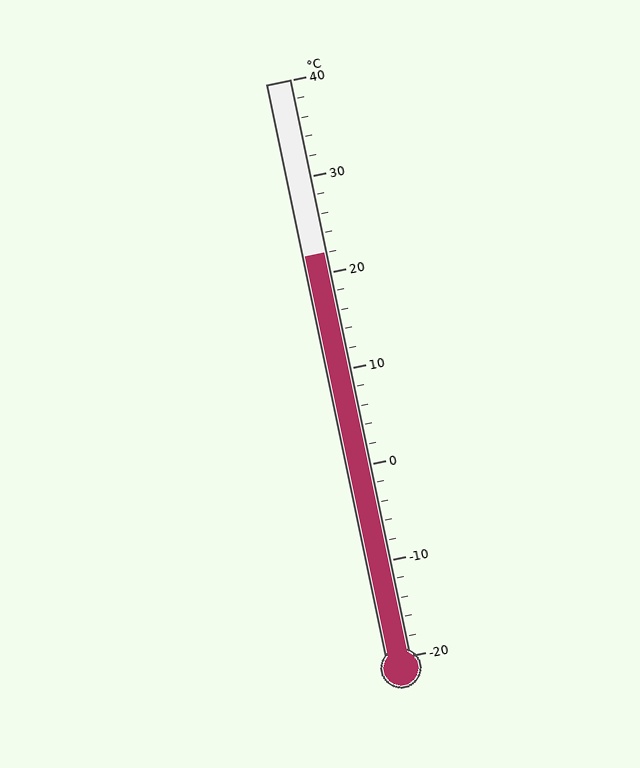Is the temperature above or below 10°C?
The temperature is above 10°C.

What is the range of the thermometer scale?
The thermometer scale ranges from -20°C to 40°C.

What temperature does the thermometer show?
The thermometer shows approximately 22°C.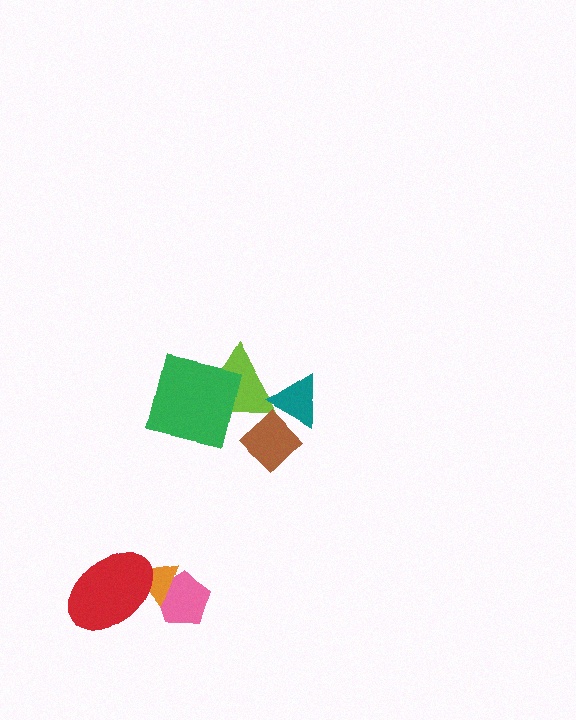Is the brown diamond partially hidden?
No, no other shape covers it.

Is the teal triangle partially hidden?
Yes, it is partially covered by another shape.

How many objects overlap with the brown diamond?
2 objects overlap with the brown diamond.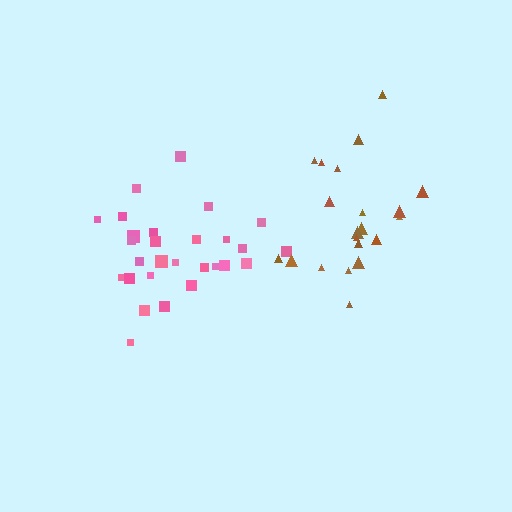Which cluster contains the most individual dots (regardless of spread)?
Pink (28).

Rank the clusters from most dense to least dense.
pink, brown.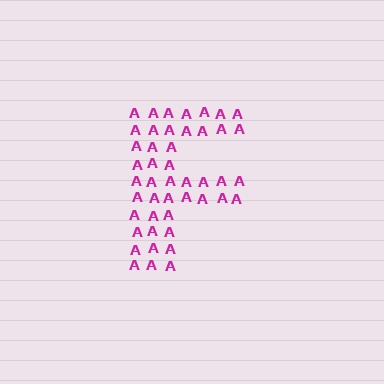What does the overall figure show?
The overall figure shows the letter F.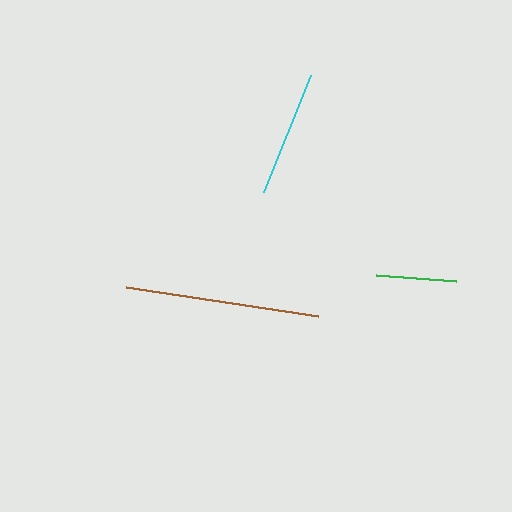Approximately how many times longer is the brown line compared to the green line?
The brown line is approximately 2.4 times the length of the green line.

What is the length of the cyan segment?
The cyan segment is approximately 126 pixels long.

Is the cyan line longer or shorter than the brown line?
The brown line is longer than the cyan line.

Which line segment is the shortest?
The green line is the shortest at approximately 81 pixels.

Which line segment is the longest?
The brown line is the longest at approximately 194 pixels.